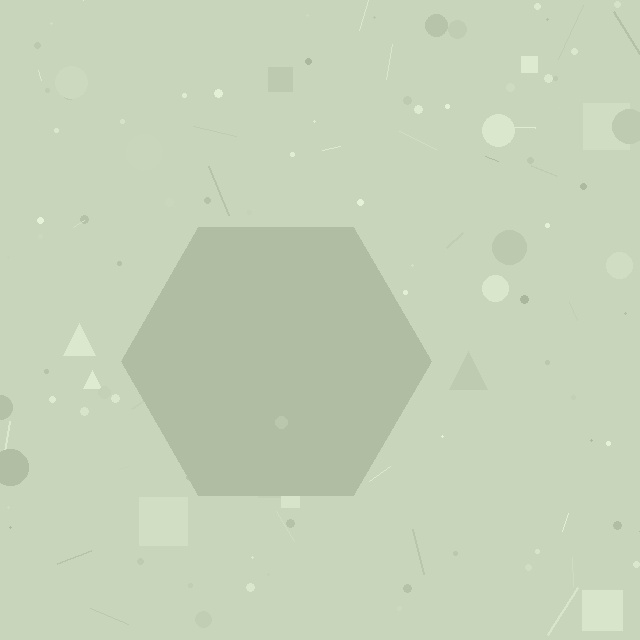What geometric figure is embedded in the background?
A hexagon is embedded in the background.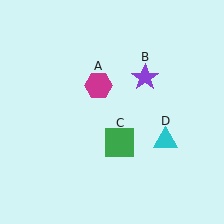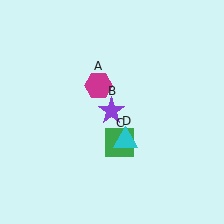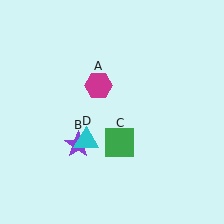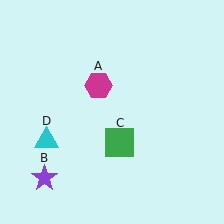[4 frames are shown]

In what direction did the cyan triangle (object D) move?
The cyan triangle (object D) moved left.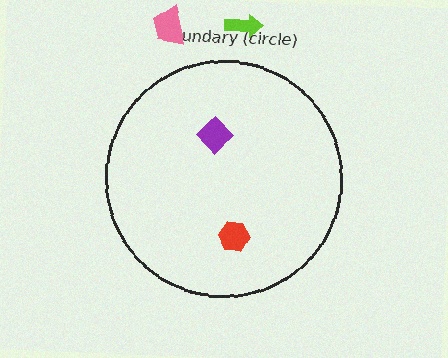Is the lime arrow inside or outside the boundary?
Outside.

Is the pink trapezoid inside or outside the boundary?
Outside.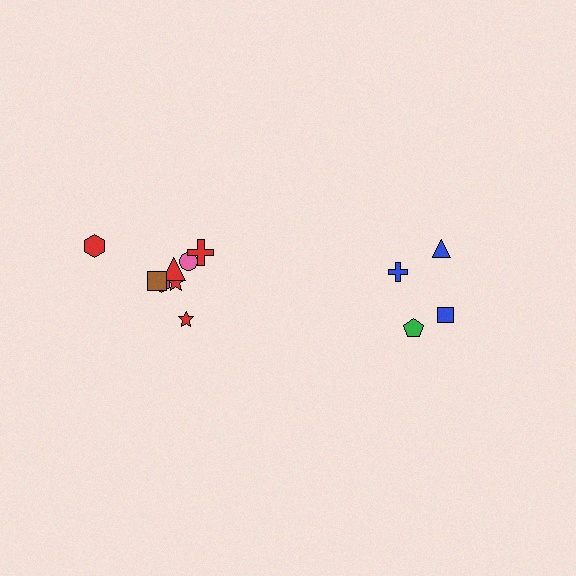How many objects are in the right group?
There are 4 objects.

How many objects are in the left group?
There are 8 objects.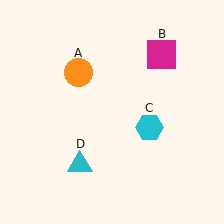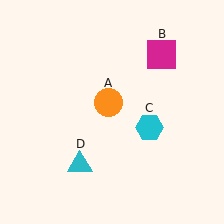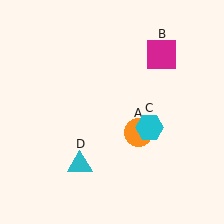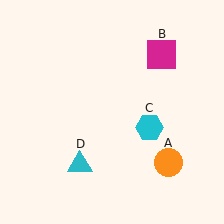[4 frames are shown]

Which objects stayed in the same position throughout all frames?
Magenta square (object B) and cyan hexagon (object C) and cyan triangle (object D) remained stationary.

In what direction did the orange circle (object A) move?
The orange circle (object A) moved down and to the right.